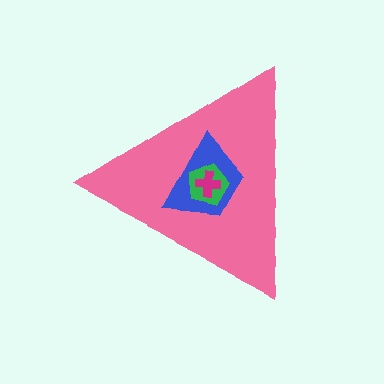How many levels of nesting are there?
4.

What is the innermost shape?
The magenta cross.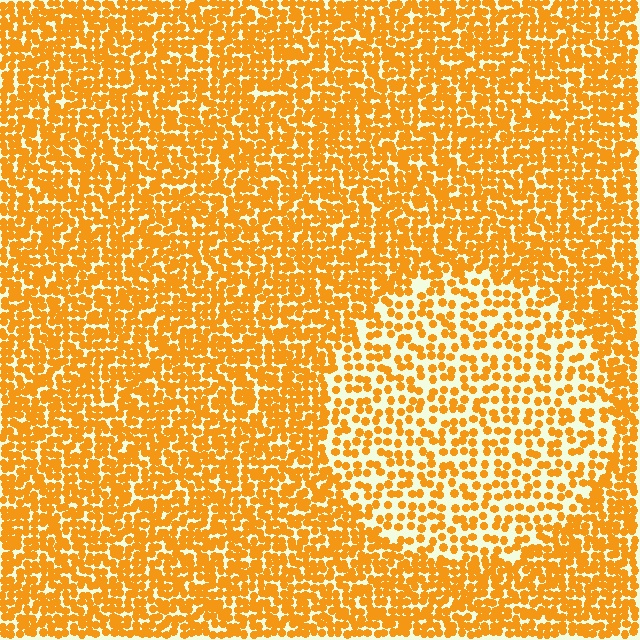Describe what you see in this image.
The image contains small orange elements arranged at two different densities. A circle-shaped region is visible where the elements are less densely packed than the surrounding area.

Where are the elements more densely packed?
The elements are more densely packed outside the circle boundary.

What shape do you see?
I see a circle.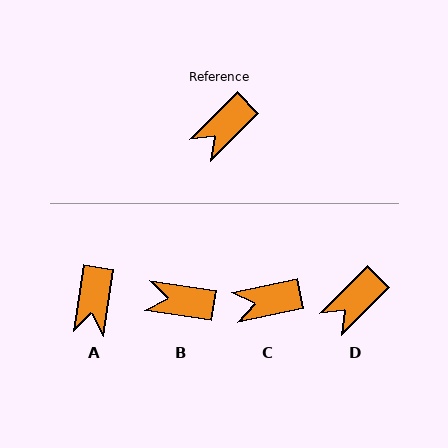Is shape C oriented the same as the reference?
No, it is off by about 33 degrees.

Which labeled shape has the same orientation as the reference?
D.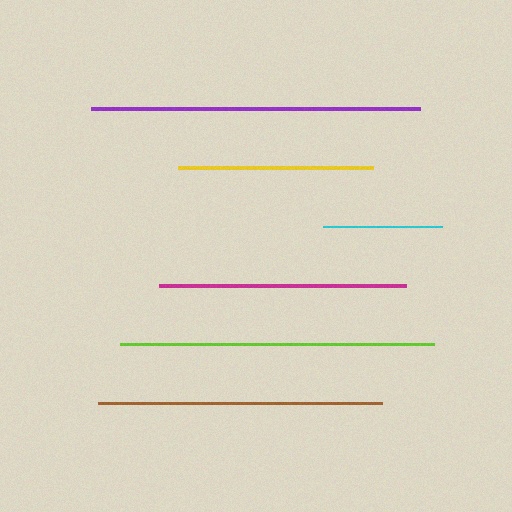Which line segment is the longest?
The purple line is the longest at approximately 329 pixels.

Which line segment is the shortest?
The cyan line is the shortest at approximately 119 pixels.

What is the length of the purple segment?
The purple segment is approximately 329 pixels long.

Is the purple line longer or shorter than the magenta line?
The purple line is longer than the magenta line.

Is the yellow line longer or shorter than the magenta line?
The magenta line is longer than the yellow line.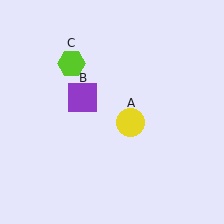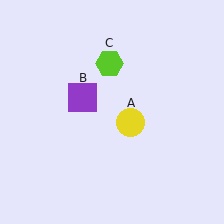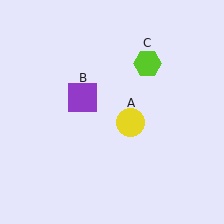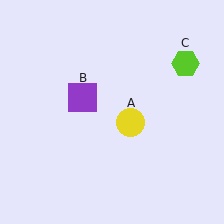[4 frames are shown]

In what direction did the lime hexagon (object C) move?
The lime hexagon (object C) moved right.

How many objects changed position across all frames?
1 object changed position: lime hexagon (object C).